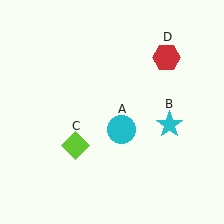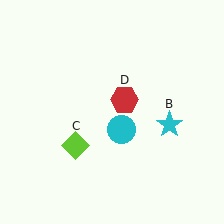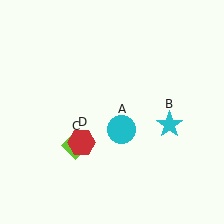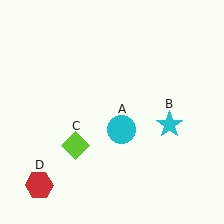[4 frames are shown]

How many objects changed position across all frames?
1 object changed position: red hexagon (object D).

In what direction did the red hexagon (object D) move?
The red hexagon (object D) moved down and to the left.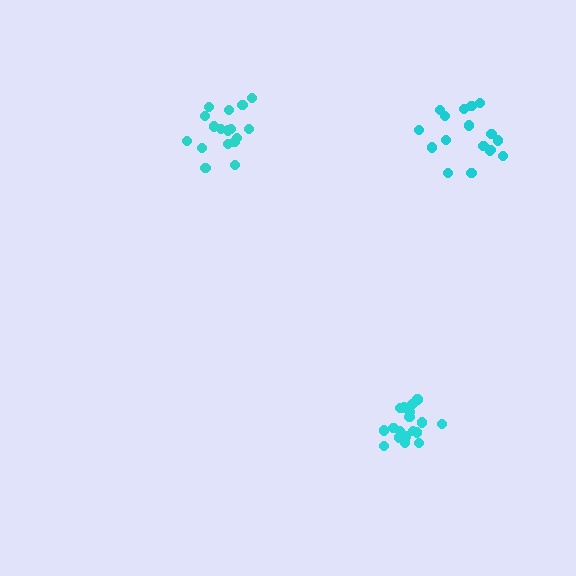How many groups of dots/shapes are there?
There are 3 groups.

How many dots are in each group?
Group 1: 17 dots, Group 2: 19 dots, Group 3: 17 dots (53 total).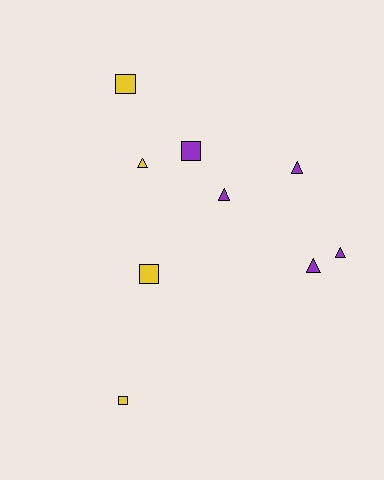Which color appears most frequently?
Purple, with 5 objects.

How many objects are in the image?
There are 9 objects.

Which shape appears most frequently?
Triangle, with 5 objects.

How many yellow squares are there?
There are 3 yellow squares.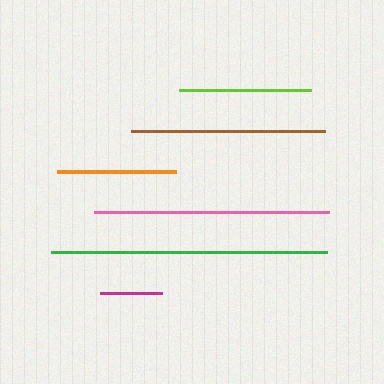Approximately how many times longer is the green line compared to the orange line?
The green line is approximately 2.3 times the length of the orange line.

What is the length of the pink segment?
The pink segment is approximately 234 pixels long.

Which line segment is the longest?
The green line is the longest at approximately 276 pixels.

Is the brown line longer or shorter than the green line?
The green line is longer than the brown line.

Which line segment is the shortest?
The magenta line is the shortest at approximately 62 pixels.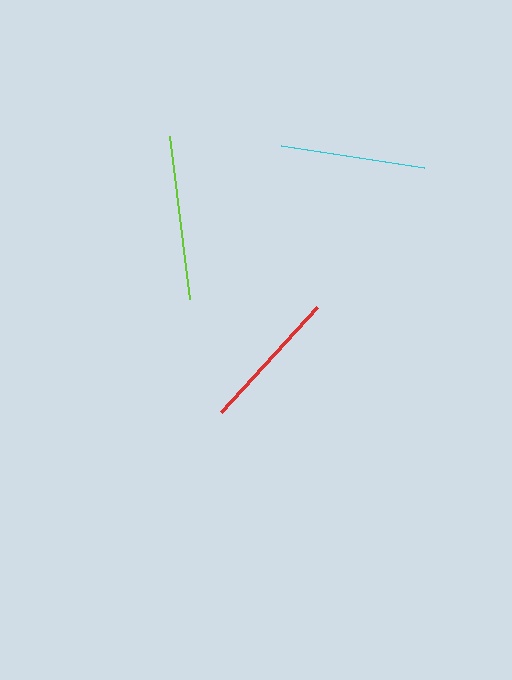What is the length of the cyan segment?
The cyan segment is approximately 145 pixels long.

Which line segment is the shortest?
The red line is the shortest at approximately 142 pixels.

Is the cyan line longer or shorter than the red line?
The cyan line is longer than the red line.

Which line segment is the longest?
The lime line is the longest at approximately 165 pixels.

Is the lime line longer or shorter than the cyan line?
The lime line is longer than the cyan line.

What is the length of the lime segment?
The lime segment is approximately 165 pixels long.